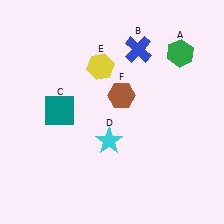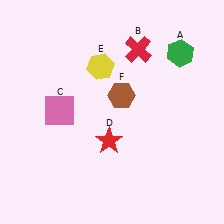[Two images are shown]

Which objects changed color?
B changed from blue to red. C changed from teal to pink. D changed from cyan to red.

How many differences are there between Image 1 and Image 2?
There are 3 differences between the two images.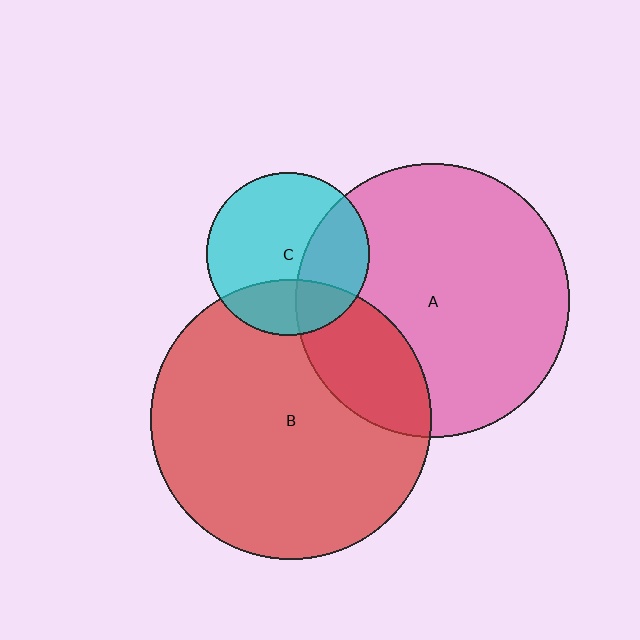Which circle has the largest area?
Circle B (red).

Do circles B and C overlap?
Yes.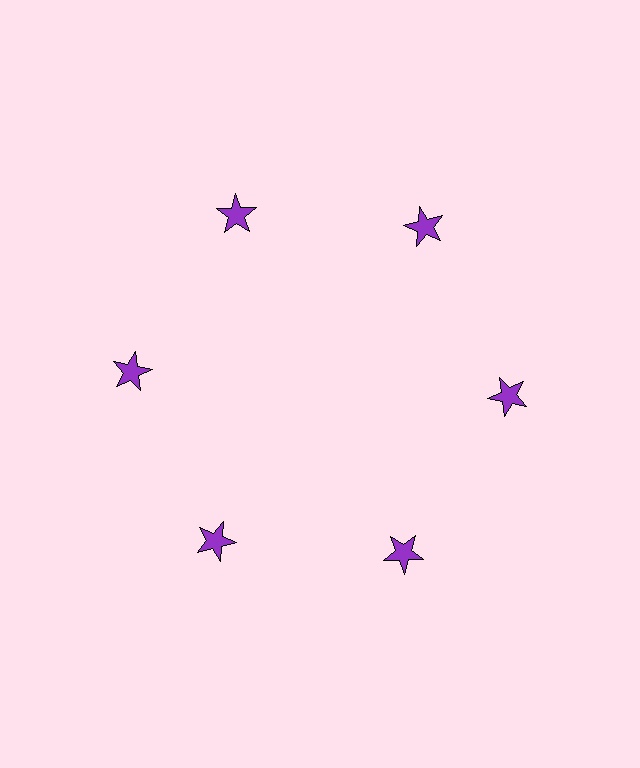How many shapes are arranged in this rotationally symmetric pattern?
There are 6 shapes, arranged in 6 groups of 1.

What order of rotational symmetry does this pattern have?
This pattern has 6-fold rotational symmetry.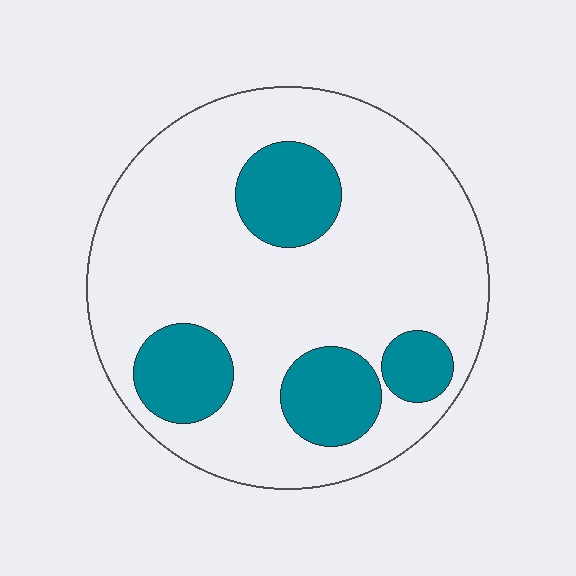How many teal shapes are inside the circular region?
4.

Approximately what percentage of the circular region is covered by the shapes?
Approximately 25%.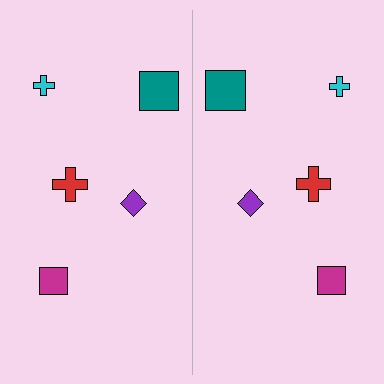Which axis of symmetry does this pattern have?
The pattern has a vertical axis of symmetry running through the center of the image.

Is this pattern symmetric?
Yes, this pattern has bilateral (reflection) symmetry.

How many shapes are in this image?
There are 10 shapes in this image.